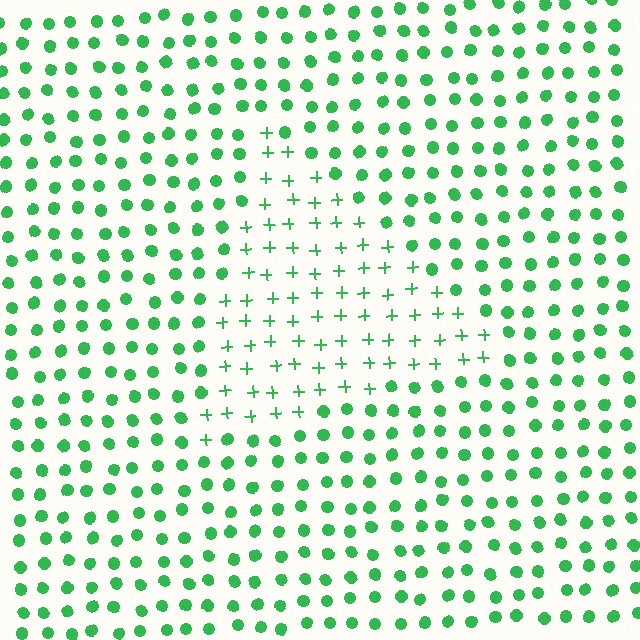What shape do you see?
I see a triangle.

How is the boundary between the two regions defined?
The boundary is defined by a change in element shape: plus signs inside vs. circles outside. All elements share the same color and spacing.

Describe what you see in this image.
The image is filled with small green elements arranged in a uniform grid. A triangle-shaped region contains plus signs, while the surrounding area contains circles. The boundary is defined purely by the change in element shape.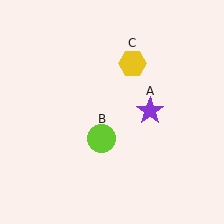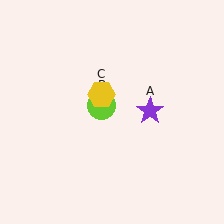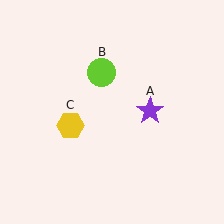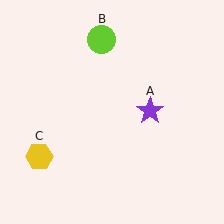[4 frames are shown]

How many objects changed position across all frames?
2 objects changed position: lime circle (object B), yellow hexagon (object C).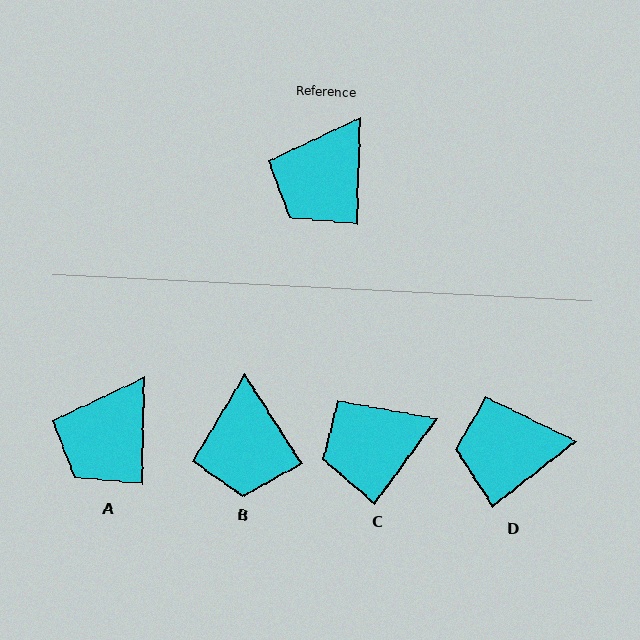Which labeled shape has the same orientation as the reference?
A.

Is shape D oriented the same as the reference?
No, it is off by about 51 degrees.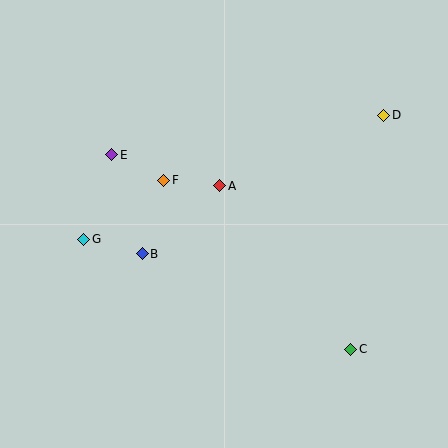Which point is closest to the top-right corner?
Point D is closest to the top-right corner.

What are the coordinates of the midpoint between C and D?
The midpoint between C and D is at (367, 232).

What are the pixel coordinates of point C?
Point C is at (351, 349).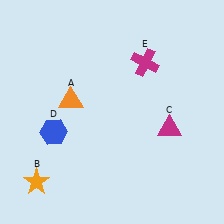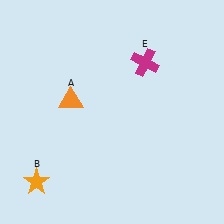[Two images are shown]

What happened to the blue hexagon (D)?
The blue hexagon (D) was removed in Image 2. It was in the bottom-left area of Image 1.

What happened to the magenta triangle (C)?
The magenta triangle (C) was removed in Image 2. It was in the bottom-right area of Image 1.